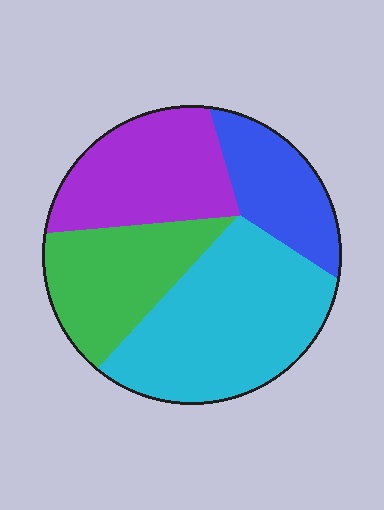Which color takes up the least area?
Blue, at roughly 15%.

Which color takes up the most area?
Cyan, at roughly 35%.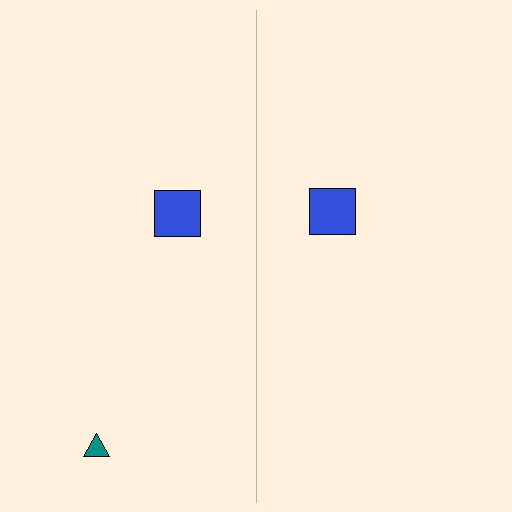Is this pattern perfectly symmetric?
No, the pattern is not perfectly symmetric. A teal triangle is missing from the right side.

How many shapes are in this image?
There are 3 shapes in this image.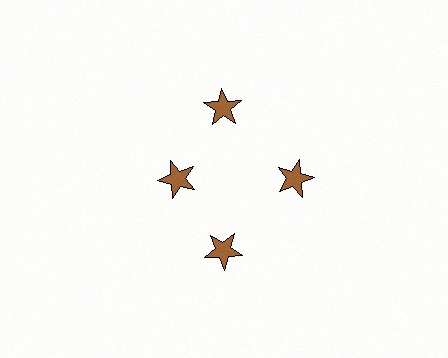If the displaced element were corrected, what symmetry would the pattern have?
It would have 4-fold rotational symmetry — the pattern would map onto itself every 90 degrees.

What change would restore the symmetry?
The symmetry would be restored by moving it outward, back onto the ring so that all 4 stars sit at equal angles and equal distance from the center.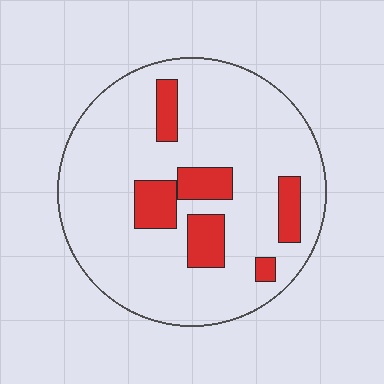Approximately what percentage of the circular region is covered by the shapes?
Approximately 15%.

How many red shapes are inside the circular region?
6.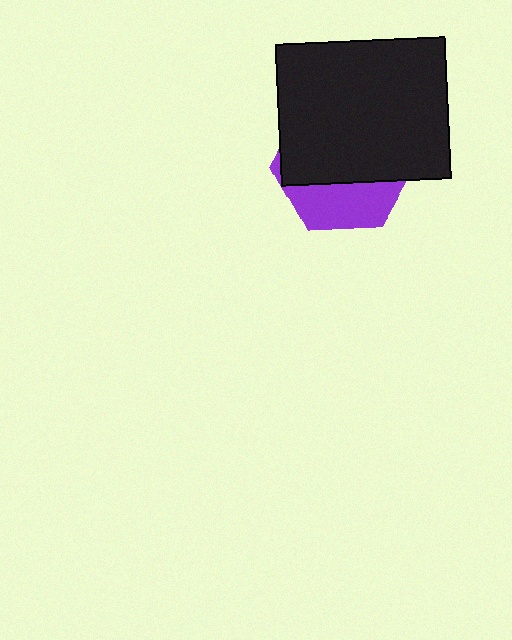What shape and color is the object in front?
The object in front is a black rectangle.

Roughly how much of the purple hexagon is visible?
A small part of it is visible (roughly 34%).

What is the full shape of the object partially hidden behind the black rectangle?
The partially hidden object is a purple hexagon.